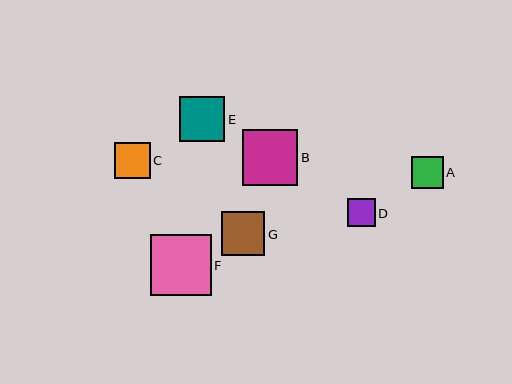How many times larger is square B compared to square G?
Square B is approximately 1.3 times the size of square G.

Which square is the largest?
Square F is the largest with a size of approximately 61 pixels.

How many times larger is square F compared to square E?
Square F is approximately 1.4 times the size of square E.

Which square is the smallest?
Square D is the smallest with a size of approximately 28 pixels.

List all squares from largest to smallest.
From largest to smallest: F, B, E, G, C, A, D.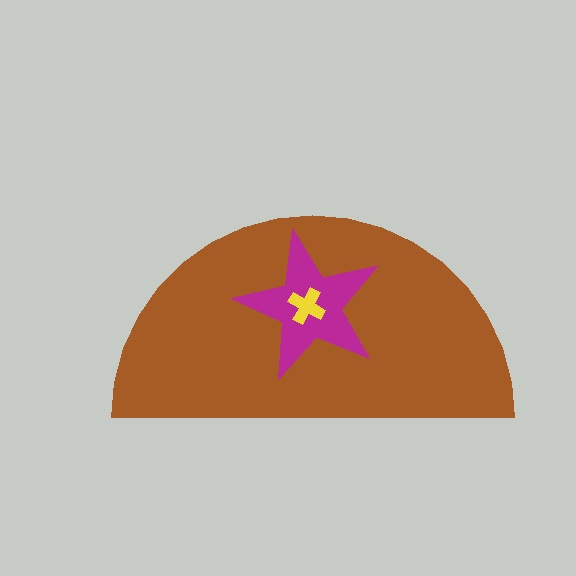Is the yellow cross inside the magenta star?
Yes.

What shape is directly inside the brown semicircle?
The magenta star.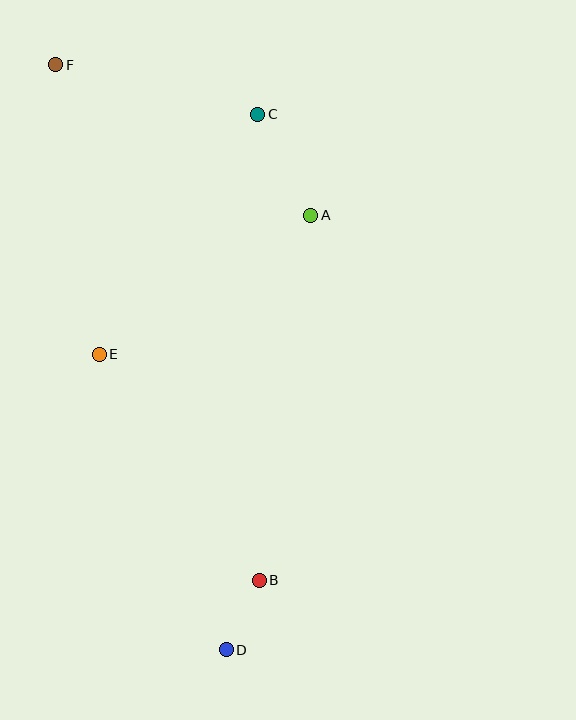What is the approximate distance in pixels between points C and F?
The distance between C and F is approximately 208 pixels.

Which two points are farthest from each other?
Points D and F are farthest from each other.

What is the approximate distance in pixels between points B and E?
The distance between B and E is approximately 277 pixels.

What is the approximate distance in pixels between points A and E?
The distance between A and E is approximately 253 pixels.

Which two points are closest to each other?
Points B and D are closest to each other.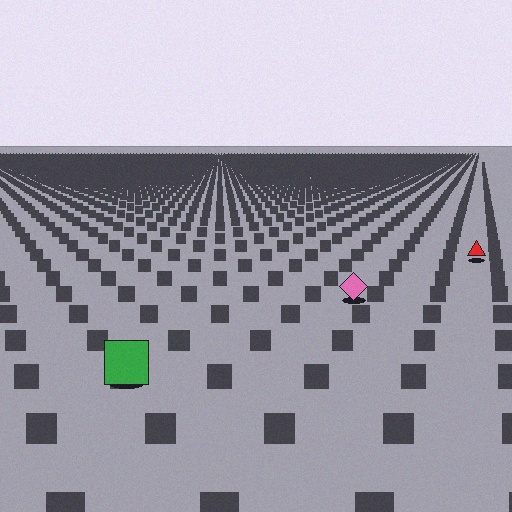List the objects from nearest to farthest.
From nearest to farthest: the green square, the pink diamond, the red triangle.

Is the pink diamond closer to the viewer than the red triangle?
Yes. The pink diamond is closer — you can tell from the texture gradient: the ground texture is coarser near it.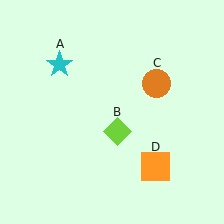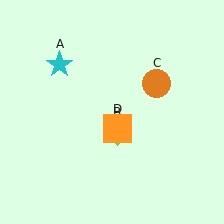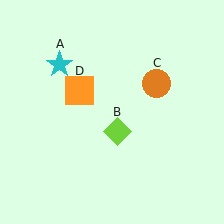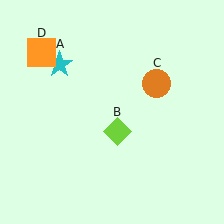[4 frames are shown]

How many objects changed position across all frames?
1 object changed position: orange square (object D).